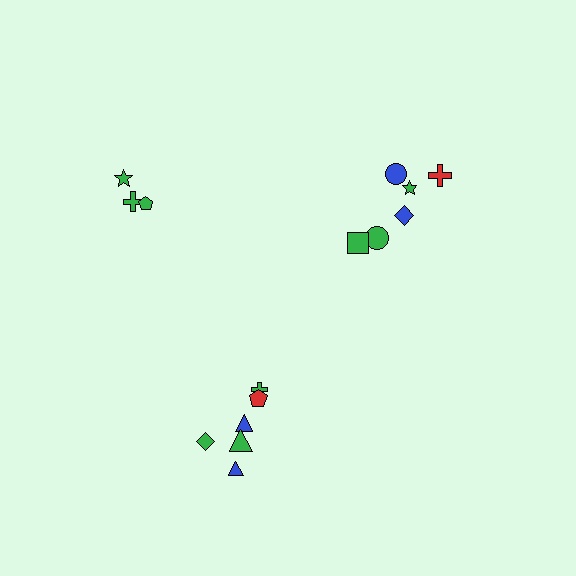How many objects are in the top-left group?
There are 3 objects.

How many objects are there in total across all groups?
There are 15 objects.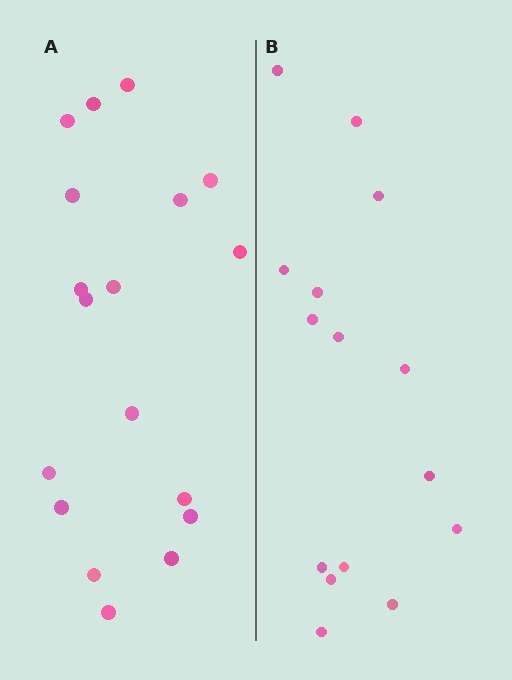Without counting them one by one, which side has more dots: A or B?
Region A (the left region) has more dots.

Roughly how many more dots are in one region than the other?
Region A has just a few more — roughly 2 or 3 more dots than region B.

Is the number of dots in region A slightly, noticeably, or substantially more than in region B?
Region A has only slightly more — the two regions are fairly close. The ratio is roughly 1.2 to 1.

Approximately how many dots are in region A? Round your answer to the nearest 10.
About 20 dots. (The exact count is 18, which rounds to 20.)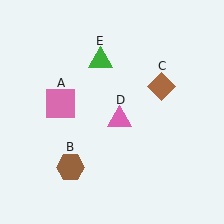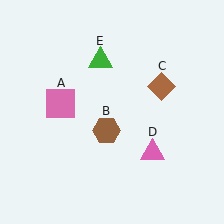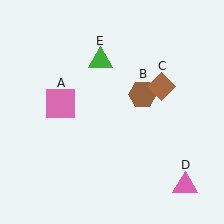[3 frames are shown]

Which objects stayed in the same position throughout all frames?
Pink square (object A) and brown diamond (object C) and green triangle (object E) remained stationary.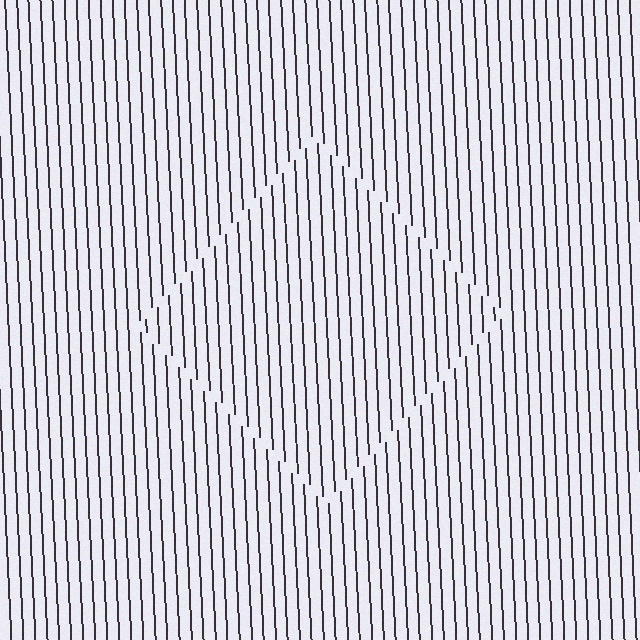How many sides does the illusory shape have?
4 sides — the line-ends trace a square.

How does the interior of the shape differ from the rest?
The interior of the shape contains the same grating, shifted by half a period — the contour is defined by the phase discontinuity where line-ends from the inner and outer gratings abut.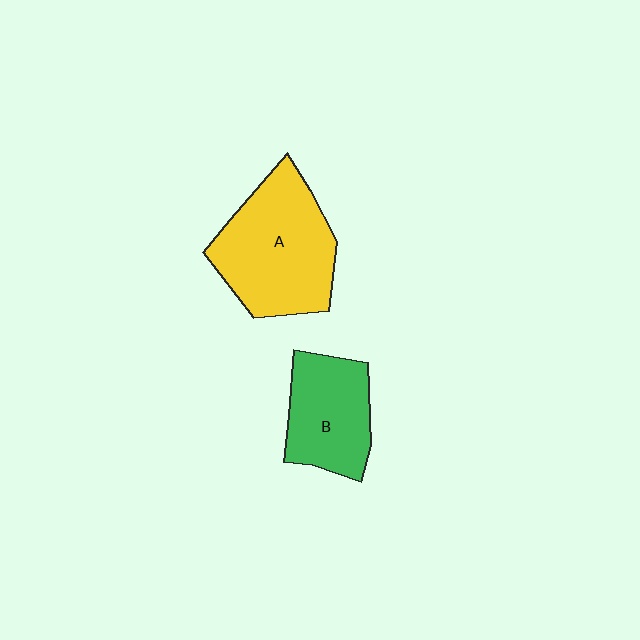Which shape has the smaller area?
Shape B (green).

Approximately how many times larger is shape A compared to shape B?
Approximately 1.5 times.